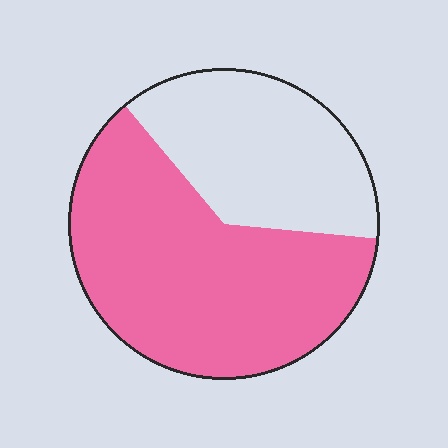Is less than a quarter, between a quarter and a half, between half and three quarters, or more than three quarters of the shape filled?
Between half and three quarters.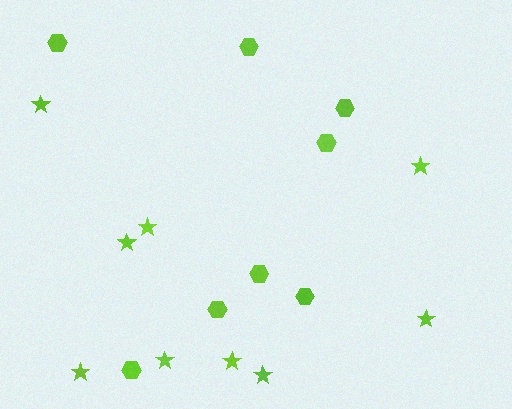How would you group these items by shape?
There are 2 groups: one group of stars (9) and one group of hexagons (8).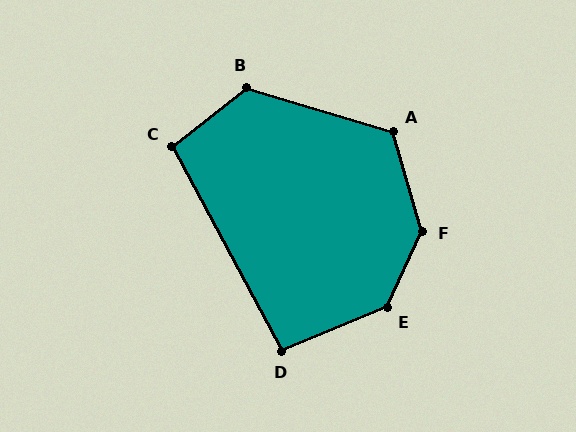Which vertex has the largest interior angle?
F, at approximately 139 degrees.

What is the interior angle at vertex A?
Approximately 123 degrees (obtuse).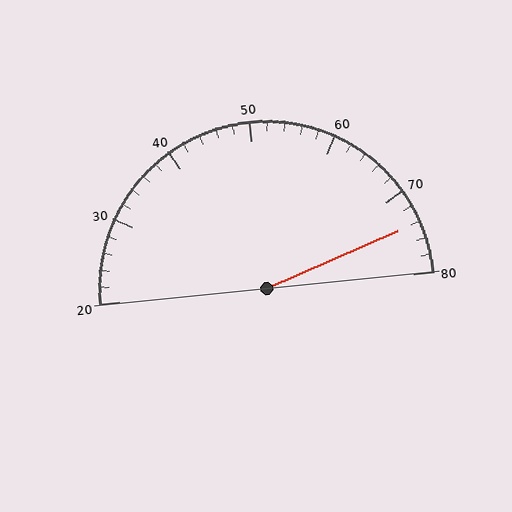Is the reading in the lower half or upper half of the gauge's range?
The reading is in the upper half of the range (20 to 80).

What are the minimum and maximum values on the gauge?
The gauge ranges from 20 to 80.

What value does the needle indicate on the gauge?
The needle indicates approximately 74.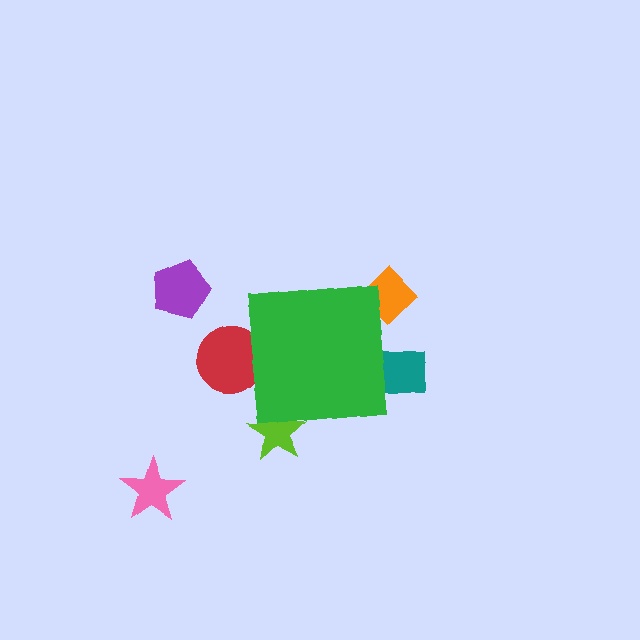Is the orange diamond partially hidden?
Yes, the orange diamond is partially hidden behind the green square.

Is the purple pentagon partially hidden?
No, the purple pentagon is fully visible.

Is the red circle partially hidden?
Yes, the red circle is partially hidden behind the green square.